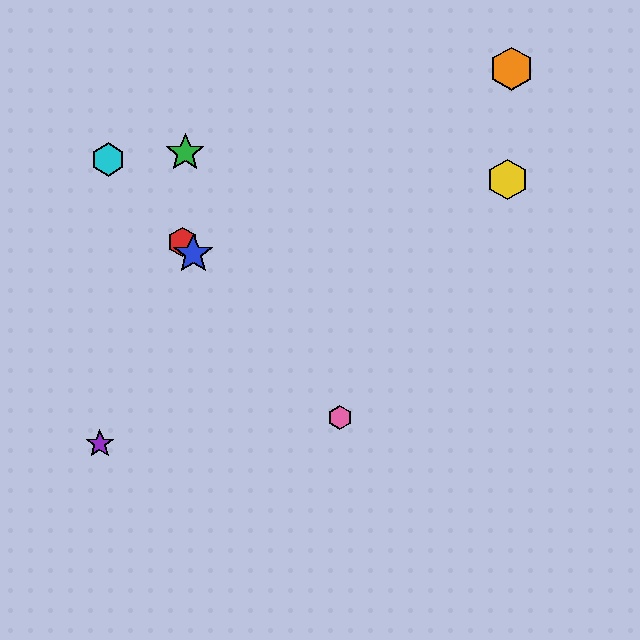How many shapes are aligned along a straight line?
4 shapes (the red hexagon, the blue star, the cyan hexagon, the pink hexagon) are aligned along a straight line.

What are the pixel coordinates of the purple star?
The purple star is at (100, 444).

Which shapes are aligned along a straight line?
The red hexagon, the blue star, the cyan hexagon, the pink hexagon are aligned along a straight line.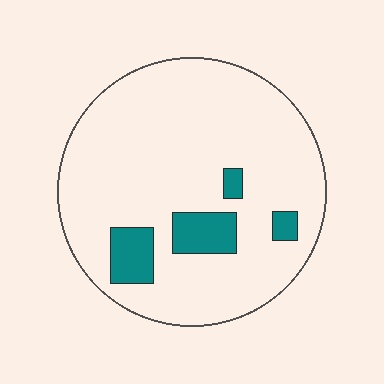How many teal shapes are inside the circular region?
4.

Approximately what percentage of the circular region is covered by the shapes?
Approximately 10%.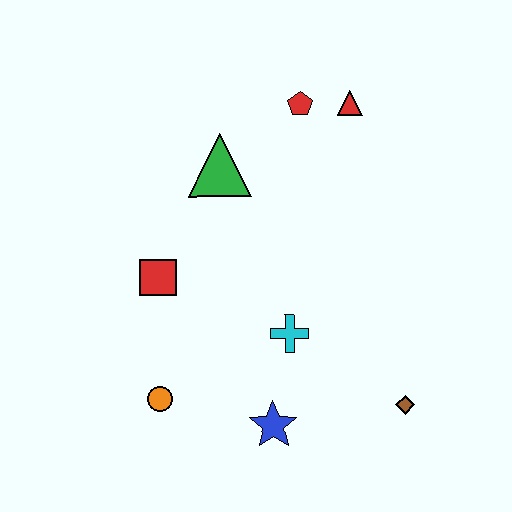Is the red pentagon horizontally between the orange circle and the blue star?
No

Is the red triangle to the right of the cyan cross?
Yes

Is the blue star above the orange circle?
No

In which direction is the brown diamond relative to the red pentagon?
The brown diamond is below the red pentagon.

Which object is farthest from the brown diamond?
The red pentagon is farthest from the brown diamond.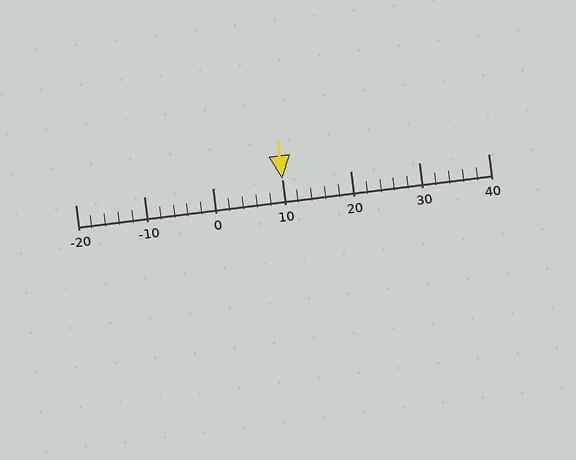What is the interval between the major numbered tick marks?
The major tick marks are spaced 10 units apart.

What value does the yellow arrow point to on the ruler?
The yellow arrow points to approximately 10.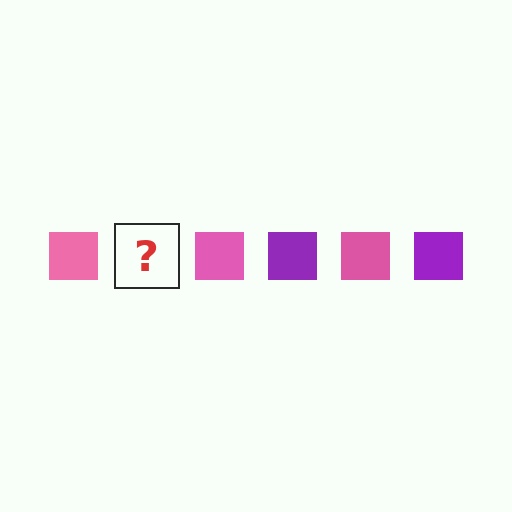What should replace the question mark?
The question mark should be replaced with a purple square.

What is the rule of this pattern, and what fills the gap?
The rule is that the pattern cycles through pink, purple squares. The gap should be filled with a purple square.